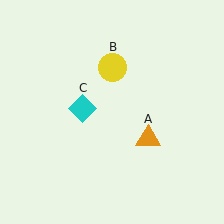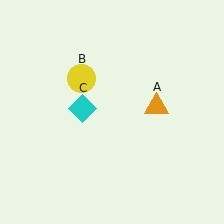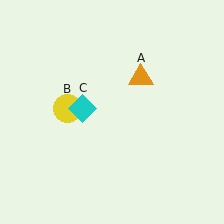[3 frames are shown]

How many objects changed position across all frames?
2 objects changed position: orange triangle (object A), yellow circle (object B).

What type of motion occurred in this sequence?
The orange triangle (object A), yellow circle (object B) rotated counterclockwise around the center of the scene.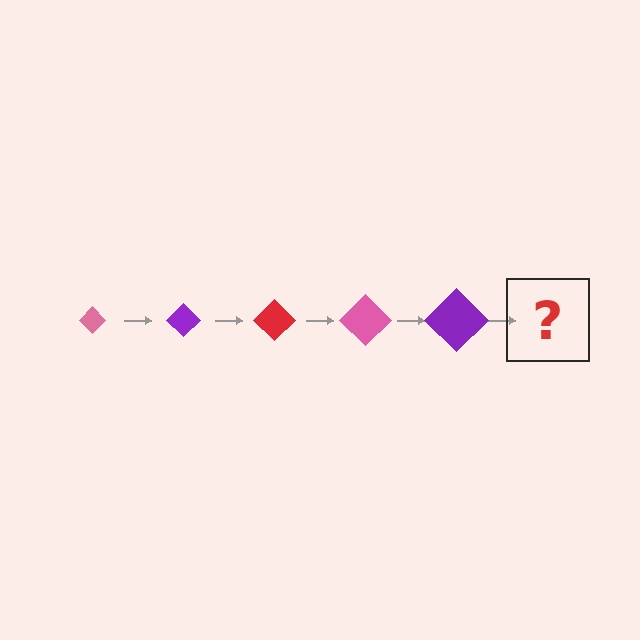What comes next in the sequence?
The next element should be a red diamond, larger than the previous one.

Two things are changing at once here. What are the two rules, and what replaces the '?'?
The two rules are that the diamond grows larger each step and the color cycles through pink, purple, and red. The '?' should be a red diamond, larger than the previous one.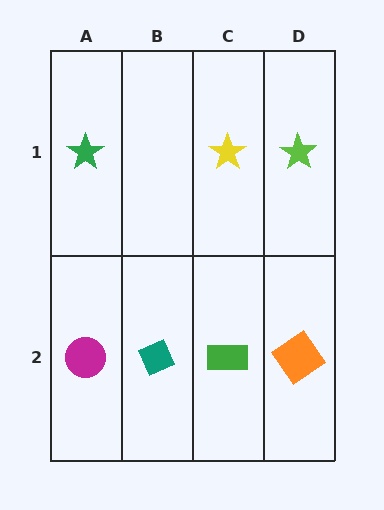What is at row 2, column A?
A magenta circle.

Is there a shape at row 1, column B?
No, that cell is empty.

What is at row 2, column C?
A green rectangle.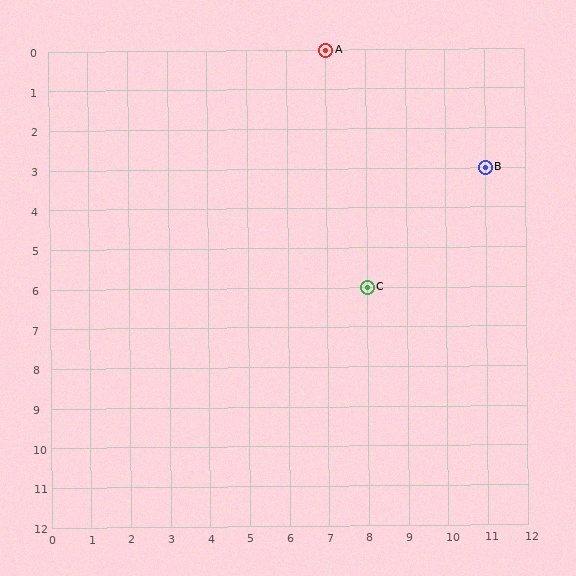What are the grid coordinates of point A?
Point A is at grid coordinates (7, 0).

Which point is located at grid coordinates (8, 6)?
Point C is at (8, 6).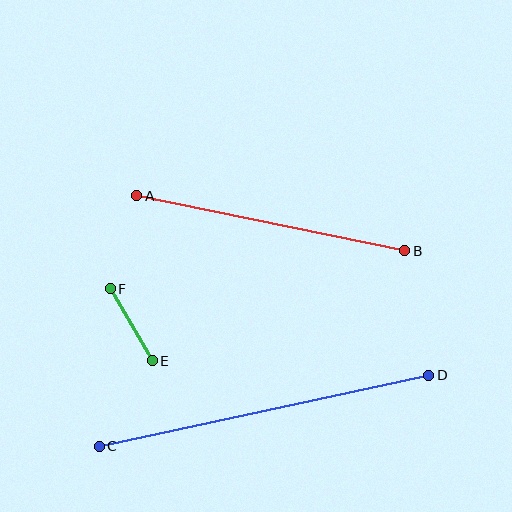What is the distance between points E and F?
The distance is approximately 83 pixels.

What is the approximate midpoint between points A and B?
The midpoint is at approximately (271, 223) pixels.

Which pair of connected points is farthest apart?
Points C and D are farthest apart.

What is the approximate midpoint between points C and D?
The midpoint is at approximately (264, 411) pixels.